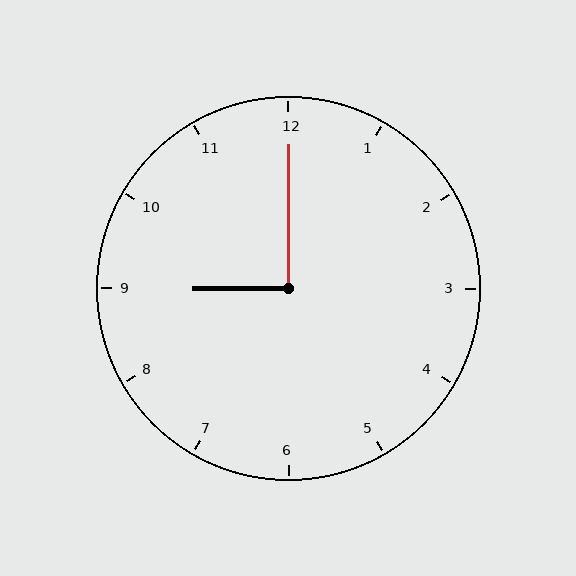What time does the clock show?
9:00.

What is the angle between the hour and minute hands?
Approximately 90 degrees.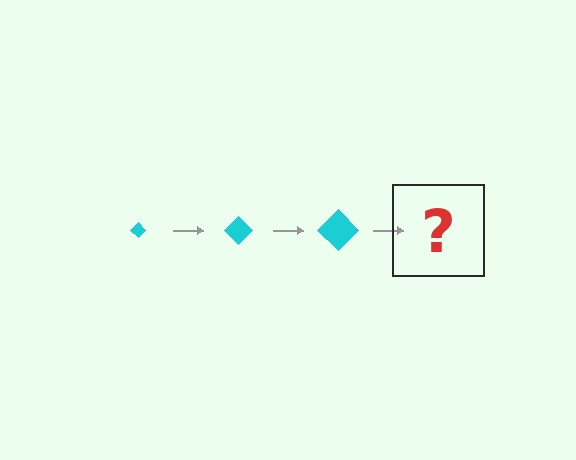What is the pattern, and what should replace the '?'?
The pattern is that the diamond gets progressively larger each step. The '?' should be a cyan diamond, larger than the previous one.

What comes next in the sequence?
The next element should be a cyan diamond, larger than the previous one.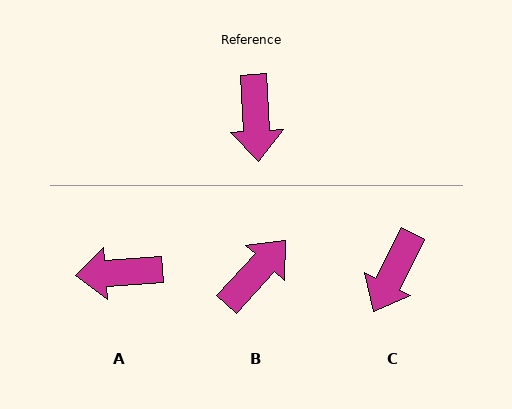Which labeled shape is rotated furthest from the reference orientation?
B, about 134 degrees away.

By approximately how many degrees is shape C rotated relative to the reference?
Approximately 30 degrees clockwise.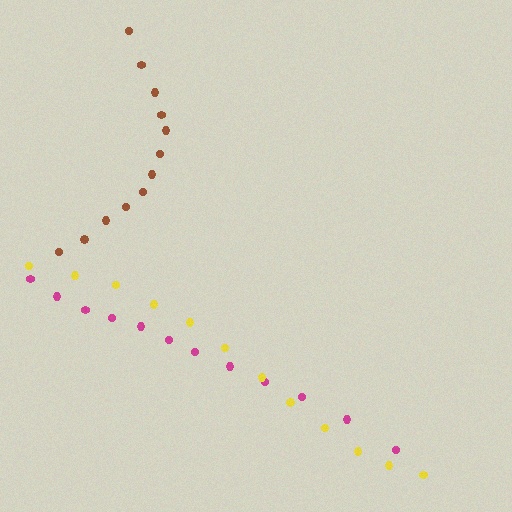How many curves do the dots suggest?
There are 3 distinct paths.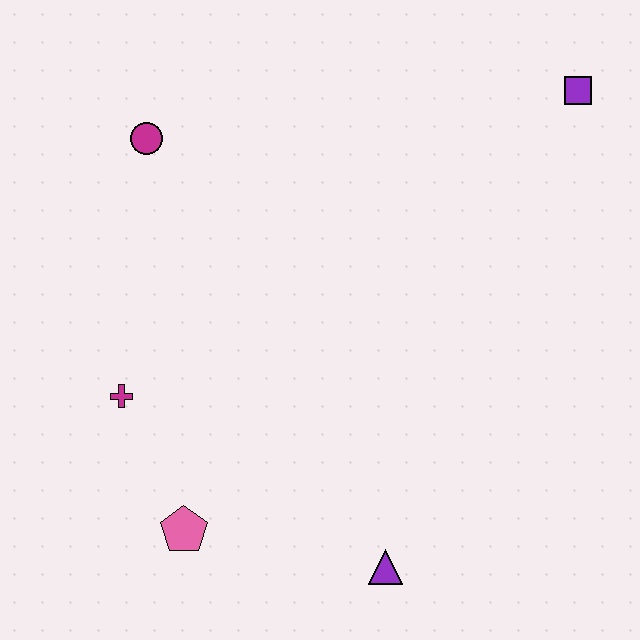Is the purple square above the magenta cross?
Yes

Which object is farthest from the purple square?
The pink pentagon is farthest from the purple square.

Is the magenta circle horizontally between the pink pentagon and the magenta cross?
Yes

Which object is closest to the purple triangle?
The pink pentagon is closest to the purple triangle.